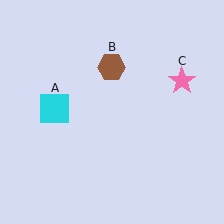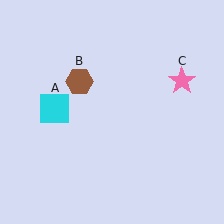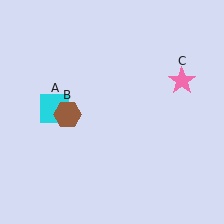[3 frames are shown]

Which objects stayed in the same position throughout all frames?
Cyan square (object A) and pink star (object C) remained stationary.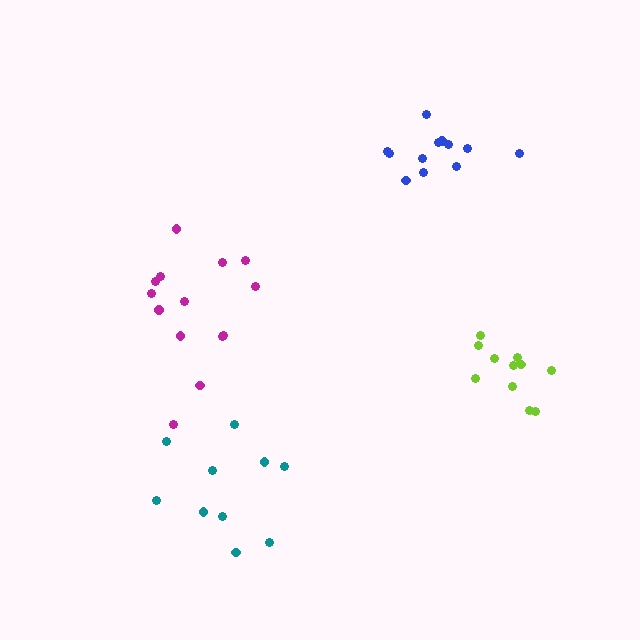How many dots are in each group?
Group 1: 11 dots, Group 2: 12 dots, Group 3: 10 dots, Group 4: 14 dots (47 total).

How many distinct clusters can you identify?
There are 4 distinct clusters.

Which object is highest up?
The blue cluster is topmost.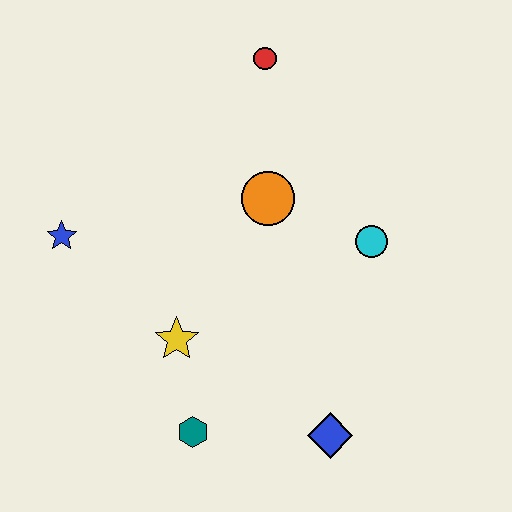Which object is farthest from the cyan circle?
The blue star is farthest from the cyan circle.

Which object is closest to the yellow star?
The teal hexagon is closest to the yellow star.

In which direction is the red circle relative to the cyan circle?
The red circle is above the cyan circle.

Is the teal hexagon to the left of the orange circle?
Yes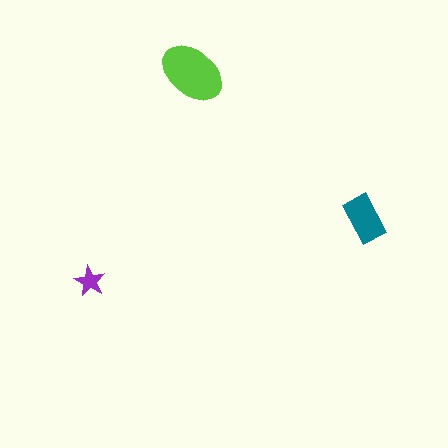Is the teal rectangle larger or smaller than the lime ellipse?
Smaller.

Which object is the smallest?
The purple star.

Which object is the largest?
The lime ellipse.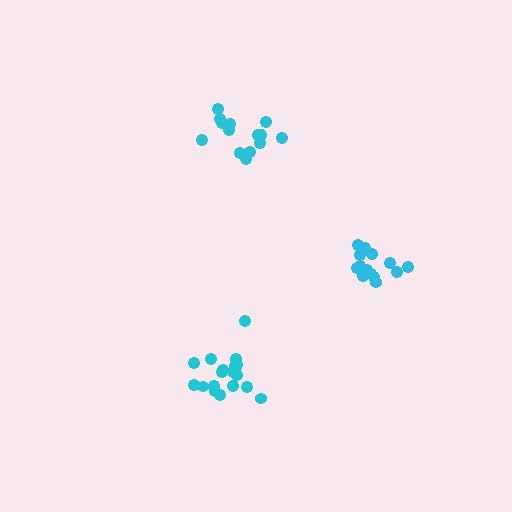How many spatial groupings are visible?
There are 3 spatial groupings.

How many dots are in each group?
Group 1: 14 dots, Group 2: 18 dots, Group 3: 15 dots (47 total).